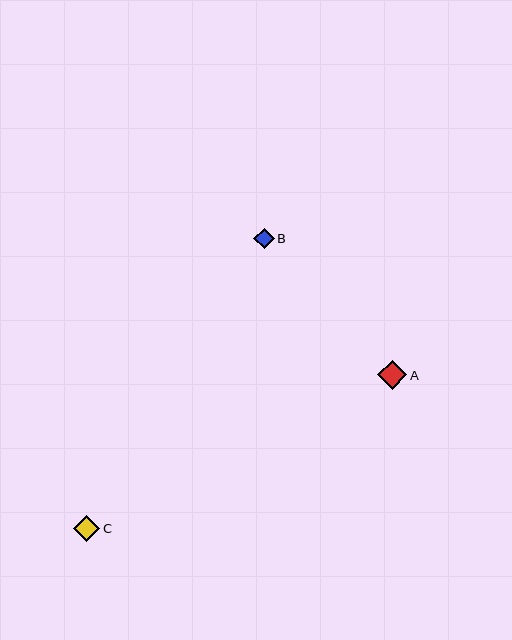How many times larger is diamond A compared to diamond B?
Diamond A is approximately 1.4 times the size of diamond B.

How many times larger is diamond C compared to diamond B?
Diamond C is approximately 1.3 times the size of diamond B.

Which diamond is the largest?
Diamond A is the largest with a size of approximately 29 pixels.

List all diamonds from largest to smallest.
From largest to smallest: A, C, B.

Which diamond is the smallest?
Diamond B is the smallest with a size of approximately 21 pixels.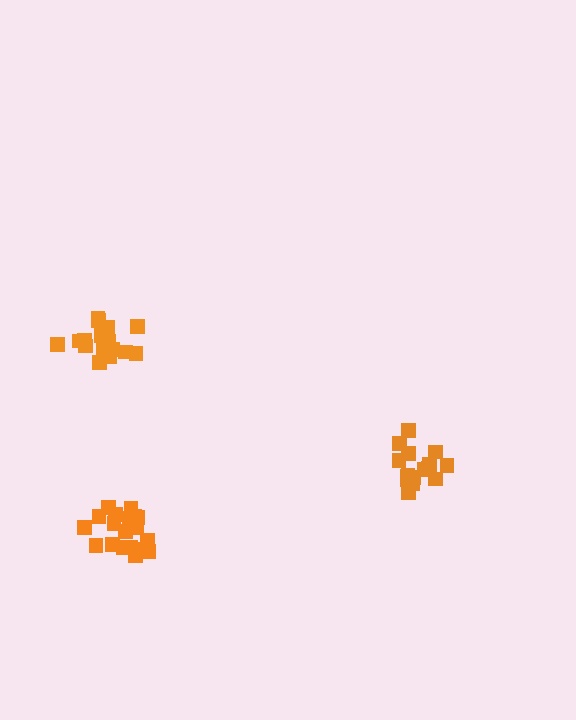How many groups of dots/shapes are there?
There are 3 groups.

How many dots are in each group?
Group 1: 20 dots, Group 2: 16 dots, Group 3: 16 dots (52 total).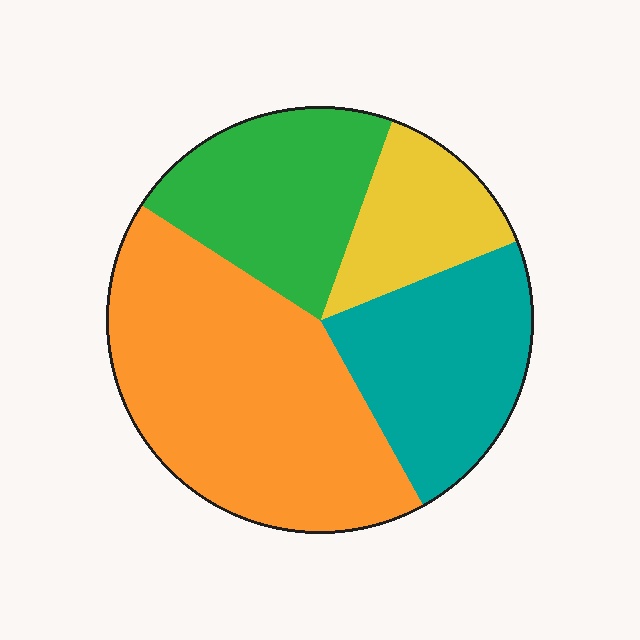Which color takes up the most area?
Orange, at roughly 40%.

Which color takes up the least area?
Yellow, at roughly 15%.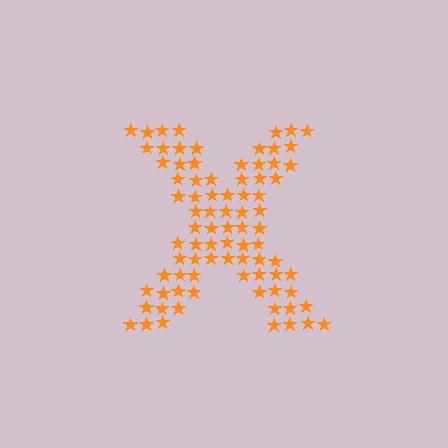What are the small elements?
The small elements are stars.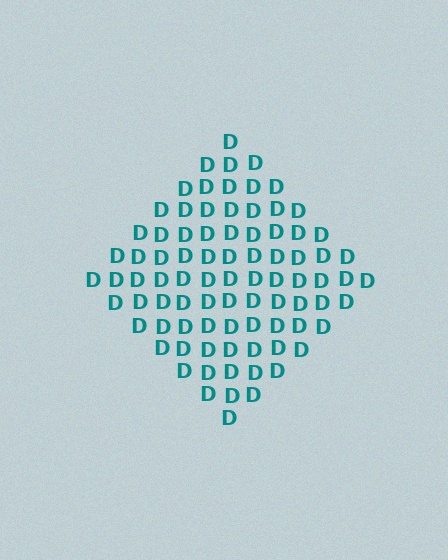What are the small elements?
The small elements are letter D's.